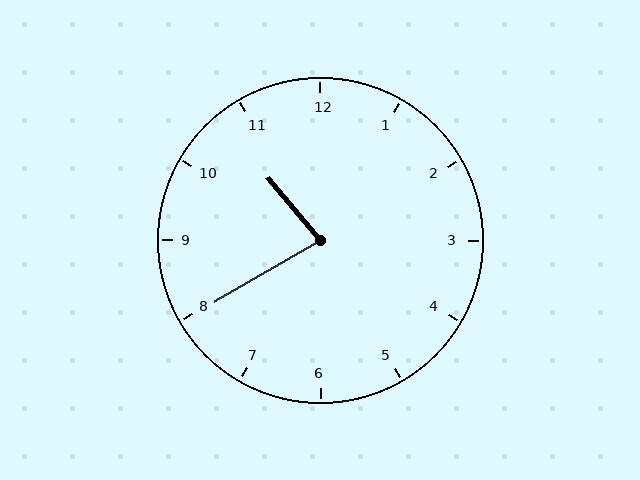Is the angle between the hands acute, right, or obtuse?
It is acute.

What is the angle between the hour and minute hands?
Approximately 80 degrees.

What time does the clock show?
10:40.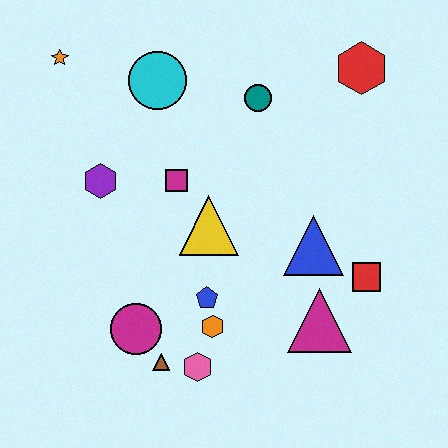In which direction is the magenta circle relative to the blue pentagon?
The magenta circle is to the left of the blue pentagon.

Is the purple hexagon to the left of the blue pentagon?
Yes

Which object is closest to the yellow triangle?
The magenta square is closest to the yellow triangle.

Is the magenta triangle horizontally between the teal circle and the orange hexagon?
No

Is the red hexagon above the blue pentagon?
Yes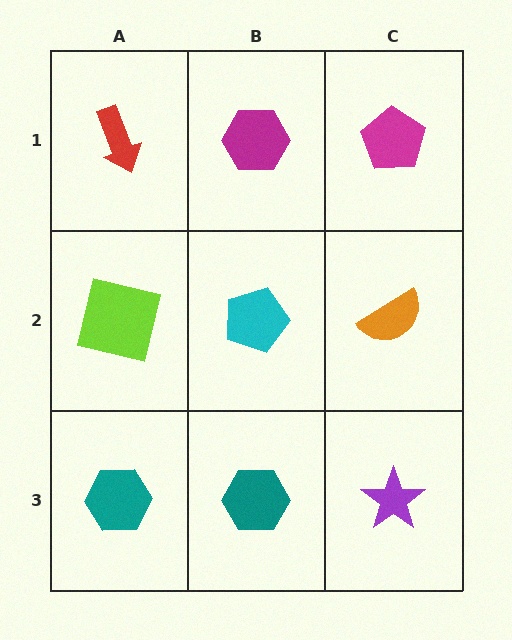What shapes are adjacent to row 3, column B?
A cyan pentagon (row 2, column B), a teal hexagon (row 3, column A), a purple star (row 3, column C).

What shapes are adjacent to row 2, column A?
A red arrow (row 1, column A), a teal hexagon (row 3, column A), a cyan pentagon (row 2, column B).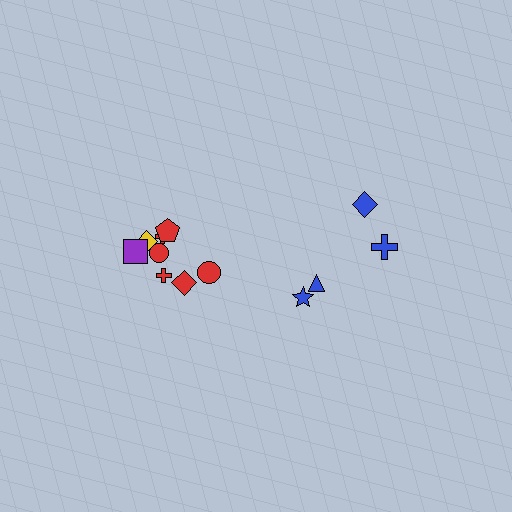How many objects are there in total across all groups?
There are 12 objects.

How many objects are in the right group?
There are 4 objects.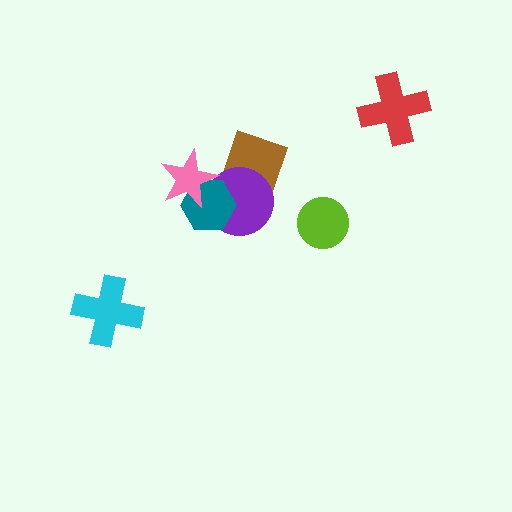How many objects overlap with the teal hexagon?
3 objects overlap with the teal hexagon.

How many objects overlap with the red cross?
0 objects overlap with the red cross.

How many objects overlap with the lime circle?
0 objects overlap with the lime circle.